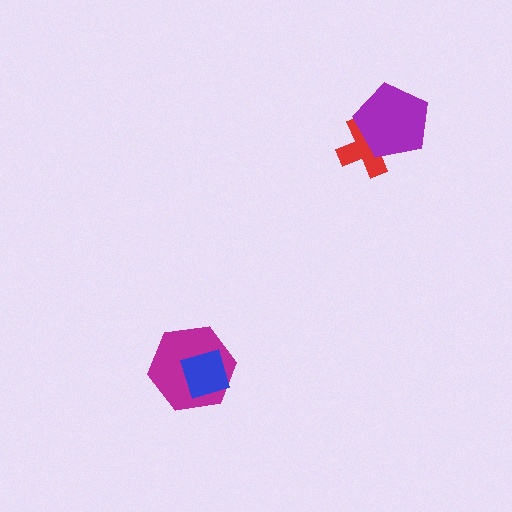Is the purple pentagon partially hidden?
No, no other shape covers it.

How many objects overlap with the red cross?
1 object overlaps with the red cross.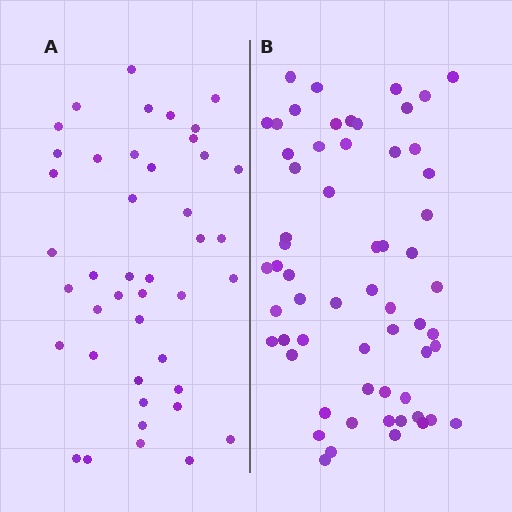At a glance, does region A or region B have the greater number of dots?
Region B (the right region) has more dots.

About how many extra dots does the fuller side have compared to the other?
Region B has approximately 15 more dots than region A.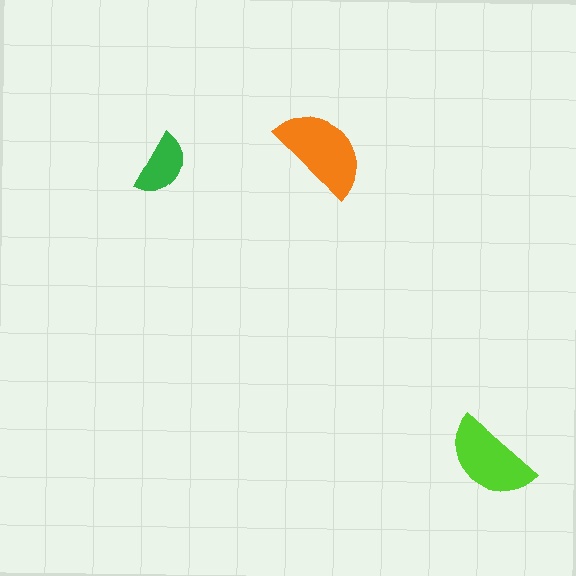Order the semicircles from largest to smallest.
the orange one, the lime one, the green one.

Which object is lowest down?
The lime semicircle is bottommost.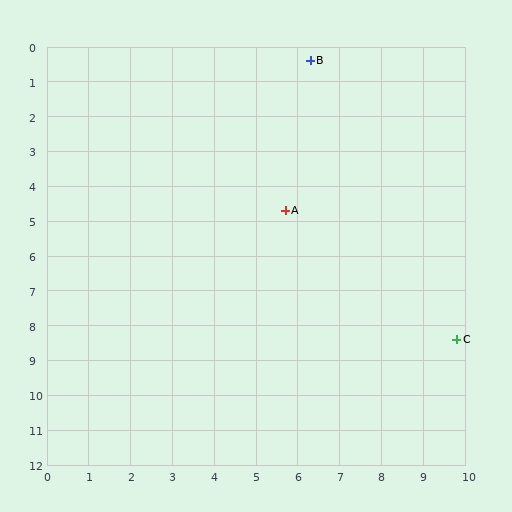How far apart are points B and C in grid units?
Points B and C are about 8.7 grid units apart.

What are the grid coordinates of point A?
Point A is at approximately (5.7, 4.7).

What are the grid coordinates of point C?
Point C is at approximately (9.8, 8.4).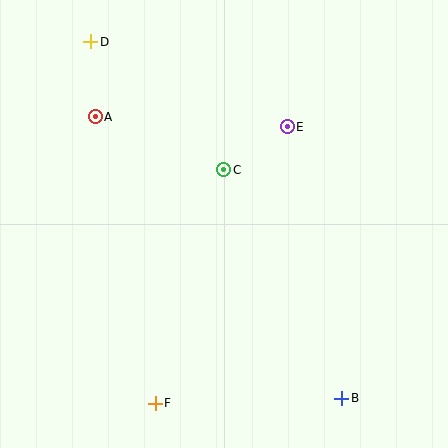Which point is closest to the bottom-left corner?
Point F is closest to the bottom-left corner.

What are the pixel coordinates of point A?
Point A is at (95, 117).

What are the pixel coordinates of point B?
Point B is at (342, 398).